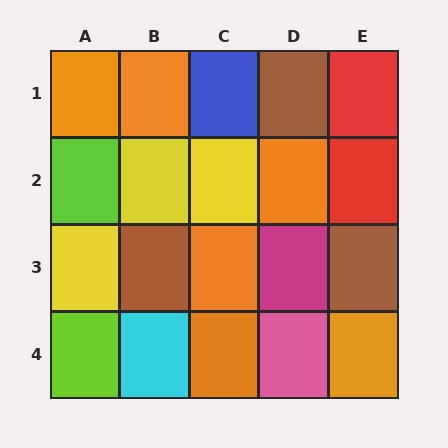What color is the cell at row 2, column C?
Yellow.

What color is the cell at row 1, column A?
Orange.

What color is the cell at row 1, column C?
Blue.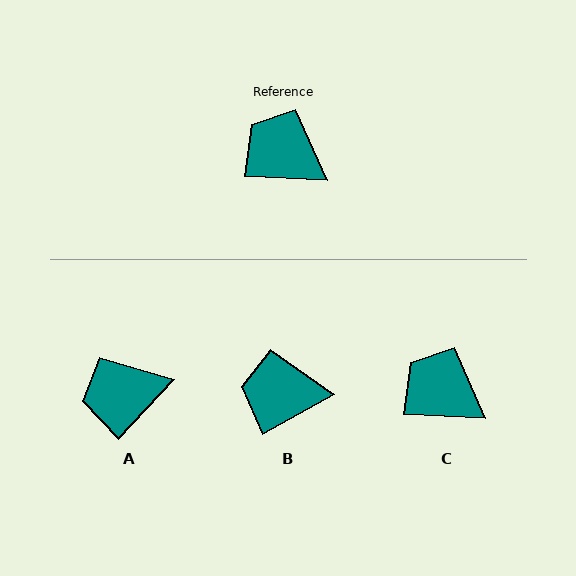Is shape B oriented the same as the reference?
No, it is off by about 32 degrees.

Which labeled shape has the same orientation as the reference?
C.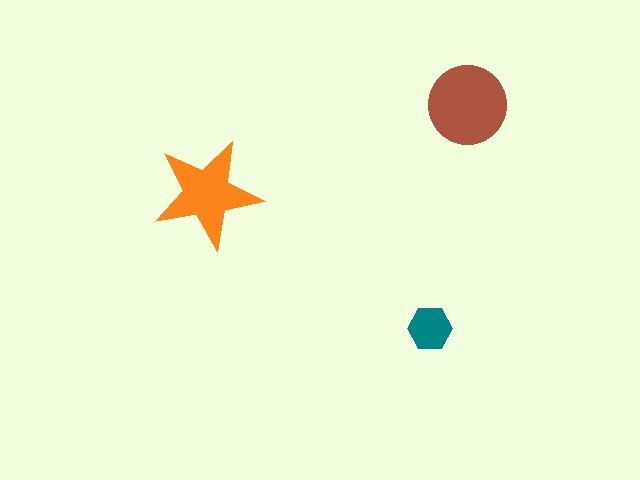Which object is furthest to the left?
The orange star is leftmost.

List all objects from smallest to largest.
The teal hexagon, the orange star, the brown circle.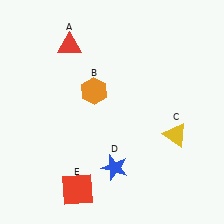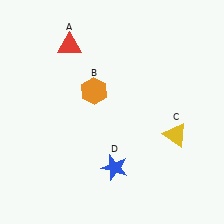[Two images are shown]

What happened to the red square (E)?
The red square (E) was removed in Image 2. It was in the bottom-left area of Image 1.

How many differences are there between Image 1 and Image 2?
There is 1 difference between the two images.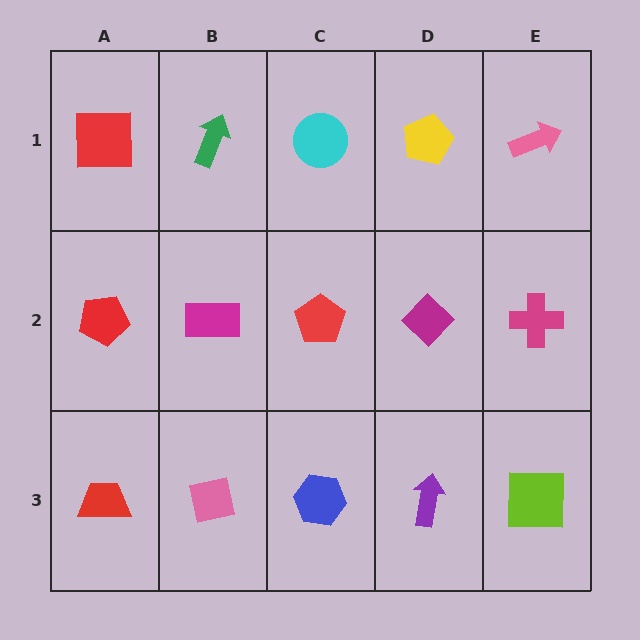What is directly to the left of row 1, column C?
A green arrow.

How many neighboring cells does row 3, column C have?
3.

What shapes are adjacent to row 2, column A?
A red square (row 1, column A), a red trapezoid (row 3, column A), a magenta rectangle (row 2, column B).